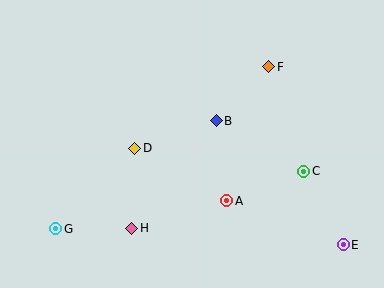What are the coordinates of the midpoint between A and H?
The midpoint between A and H is at (179, 214).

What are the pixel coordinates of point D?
Point D is at (135, 148).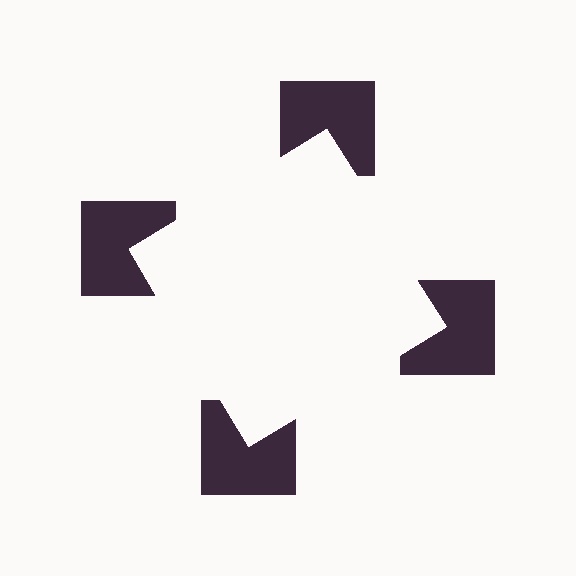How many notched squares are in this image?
There are 4 — one at each vertex of the illusory square.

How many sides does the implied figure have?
4 sides.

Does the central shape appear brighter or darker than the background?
It typically appears slightly brighter than the background, even though no actual brightness change is drawn.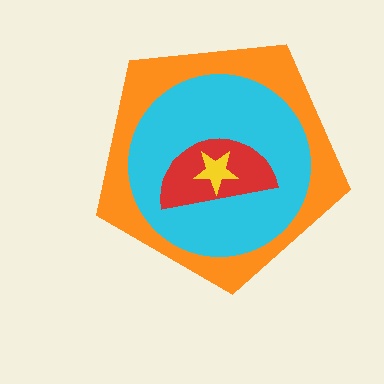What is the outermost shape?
The orange pentagon.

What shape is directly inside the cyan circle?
The red semicircle.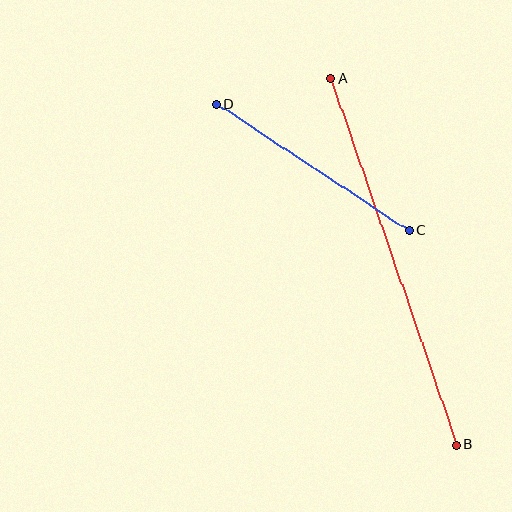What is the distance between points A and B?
The distance is approximately 387 pixels.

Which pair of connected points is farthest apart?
Points A and B are farthest apart.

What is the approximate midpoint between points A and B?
The midpoint is at approximately (394, 261) pixels.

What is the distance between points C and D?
The distance is approximately 230 pixels.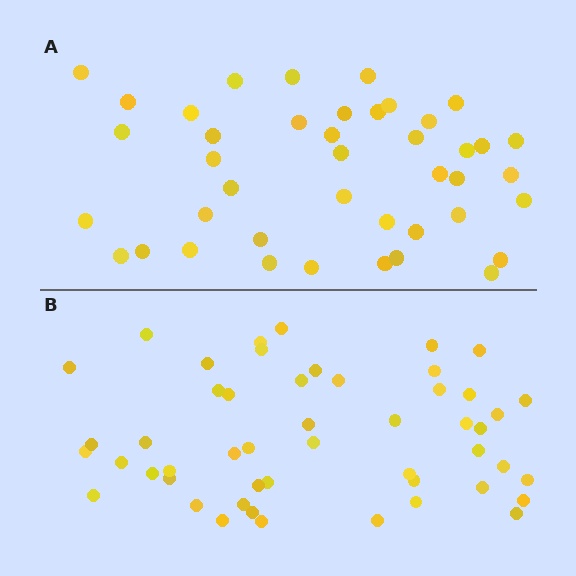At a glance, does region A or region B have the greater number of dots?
Region B (the bottom region) has more dots.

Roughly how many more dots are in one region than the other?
Region B has roughly 8 or so more dots than region A.